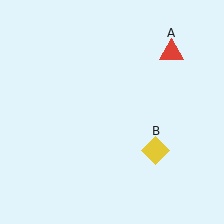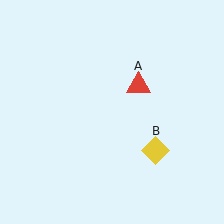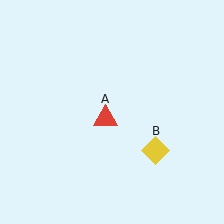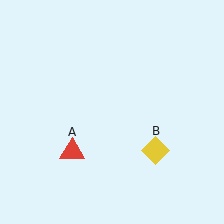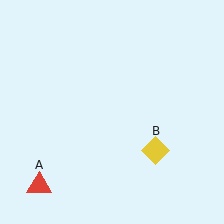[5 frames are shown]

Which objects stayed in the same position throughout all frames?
Yellow diamond (object B) remained stationary.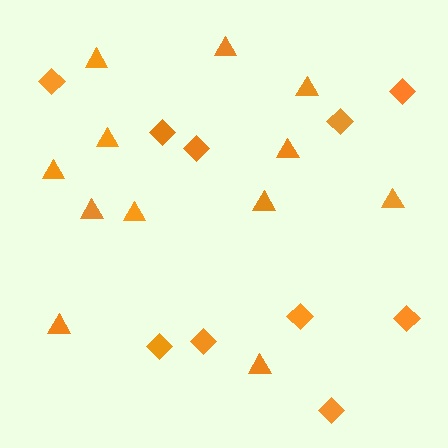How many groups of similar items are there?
There are 2 groups: one group of diamonds (10) and one group of triangles (12).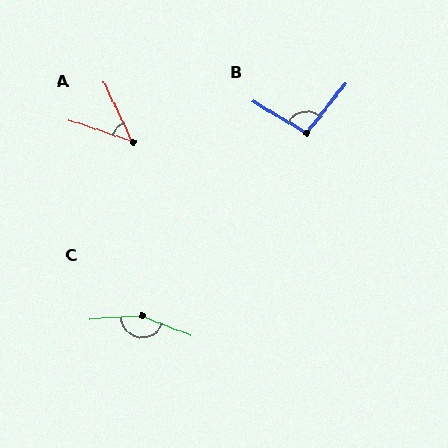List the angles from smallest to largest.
A (46°), B (97°), C (154°).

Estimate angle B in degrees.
Approximately 97 degrees.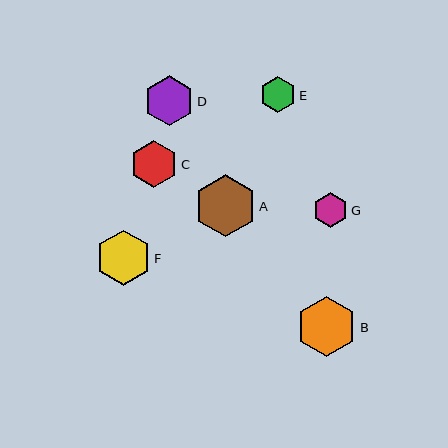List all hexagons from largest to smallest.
From largest to smallest: A, B, F, D, C, E, G.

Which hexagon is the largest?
Hexagon A is the largest with a size of approximately 62 pixels.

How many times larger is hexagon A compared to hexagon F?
Hexagon A is approximately 1.1 times the size of hexagon F.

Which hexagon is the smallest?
Hexagon G is the smallest with a size of approximately 34 pixels.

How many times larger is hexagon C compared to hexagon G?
Hexagon C is approximately 1.4 times the size of hexagon G.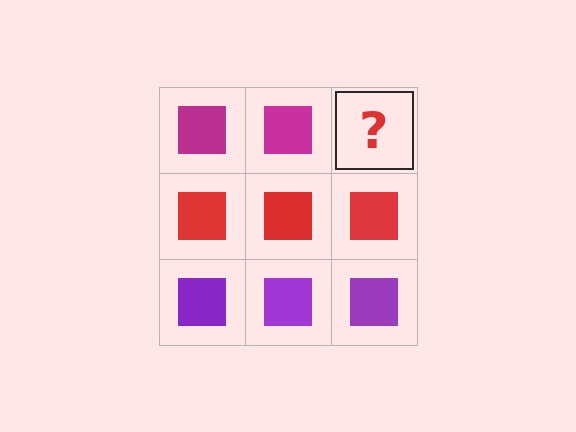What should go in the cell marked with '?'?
The missing cell should contain a magenta square.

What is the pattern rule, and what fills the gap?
The rule is that each row has a consistent color. The gap should be filled with a magenta square.